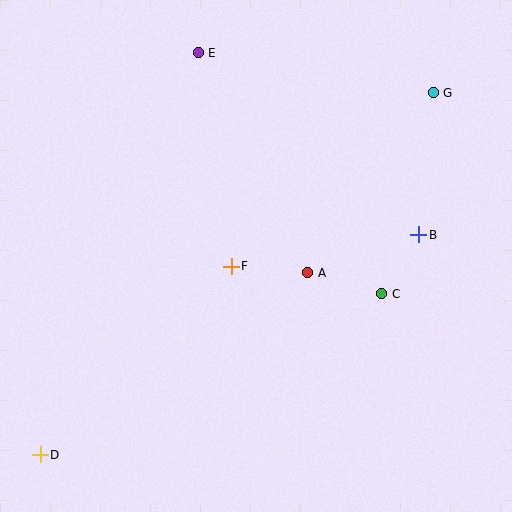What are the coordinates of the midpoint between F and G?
The midpoint between F and G is at (332, 179).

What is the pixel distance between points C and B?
The distance between C and B is 69 pixels.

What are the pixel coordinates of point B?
Point B is at (419, 235).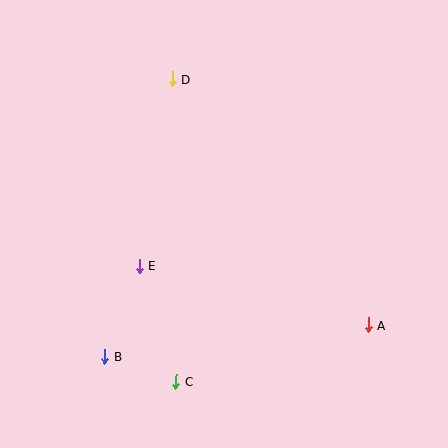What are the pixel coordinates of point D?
Point D is at (172, 79).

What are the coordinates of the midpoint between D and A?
The midpoint between D and A is at (270, 202).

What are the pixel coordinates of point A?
Point A is at (369, 325).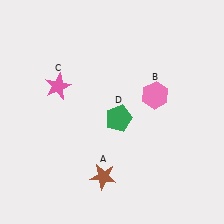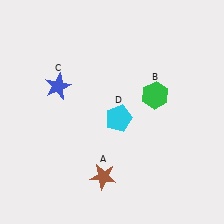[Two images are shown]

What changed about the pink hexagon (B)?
In Image 1, B is pink. In Image 2, it changed to green.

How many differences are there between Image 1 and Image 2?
There are 3 differences between the two images.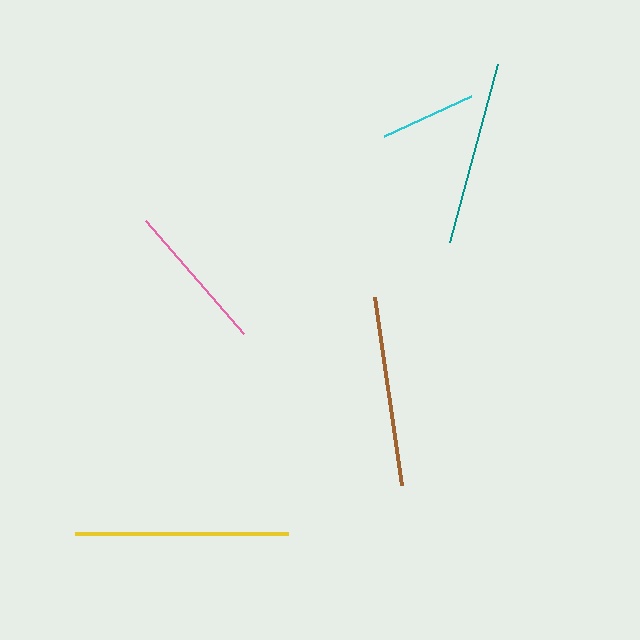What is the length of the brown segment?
The brown segment is approximately 190 pixels long.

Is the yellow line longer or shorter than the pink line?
The yellow line is longer than the pink line.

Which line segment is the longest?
The yellow line is the longest at approximately 213 pixels.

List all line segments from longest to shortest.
From longest to shortest: yellow, brown, teal, pink, cyan.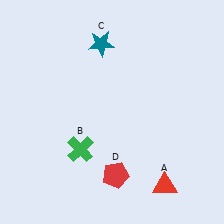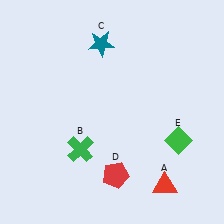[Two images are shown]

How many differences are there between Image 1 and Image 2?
There is 1 difference between the two images.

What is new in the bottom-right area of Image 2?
A green diamond (E) was added in the bottom-right area of Image 2.